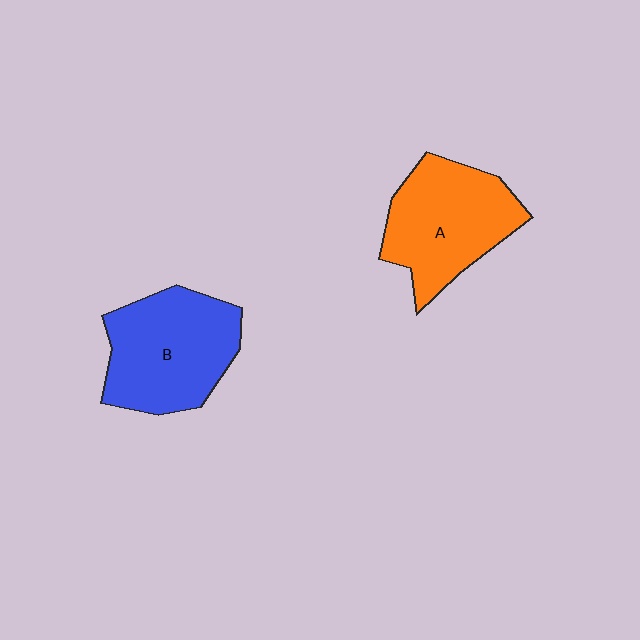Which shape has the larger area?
Shape B (blue).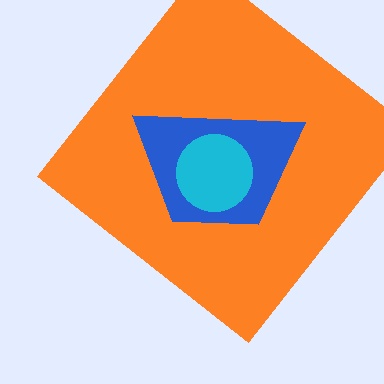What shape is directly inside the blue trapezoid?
The cyan circle.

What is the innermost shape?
The cyan circle.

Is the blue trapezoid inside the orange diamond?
Yes.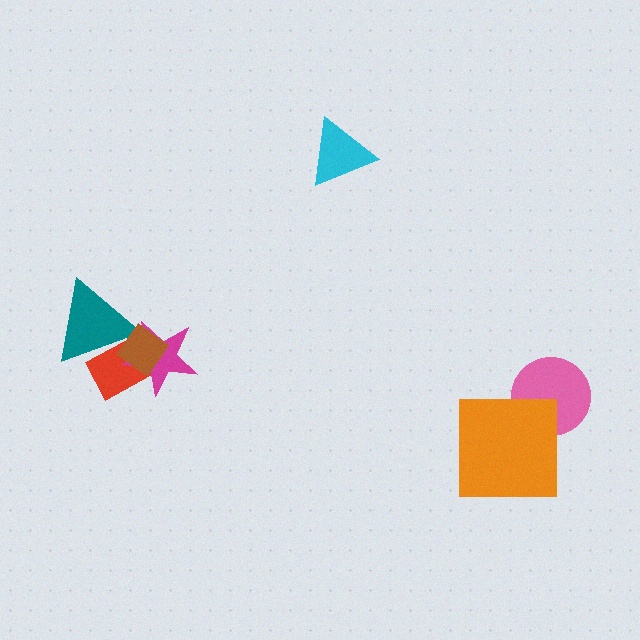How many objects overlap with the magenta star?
3 objects overlap with the magenta star.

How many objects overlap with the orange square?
1 object overlaps with the orange square.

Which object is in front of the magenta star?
The brown diamond is in front of the magenta star.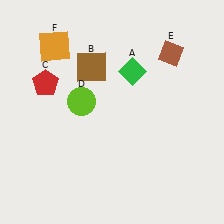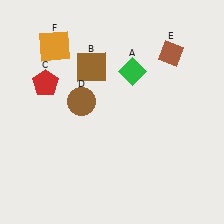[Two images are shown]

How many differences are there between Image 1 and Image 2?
There is 1 difference between the two images.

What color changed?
The circle (D) changed from lime in Image 1 to brown in Image 2.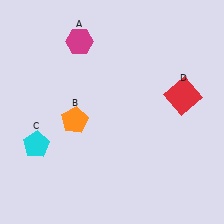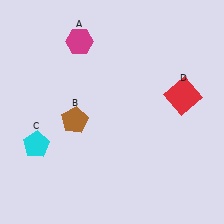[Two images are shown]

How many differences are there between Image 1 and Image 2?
There is 1 difference between the two images.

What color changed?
The pentagon (B) changed from orange in Image 1 to brown in Image 2.